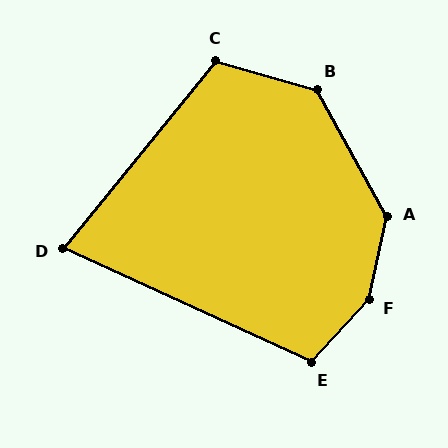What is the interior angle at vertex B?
Approximately 135 degrees (obtuse).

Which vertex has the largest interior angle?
F, at approximately 150 degrees.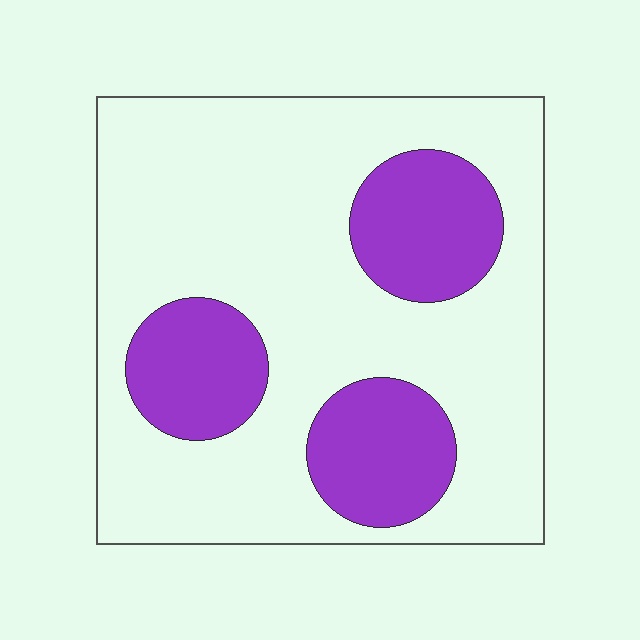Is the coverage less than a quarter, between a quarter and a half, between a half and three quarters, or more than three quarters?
Between a quarter and a half.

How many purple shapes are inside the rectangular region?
3.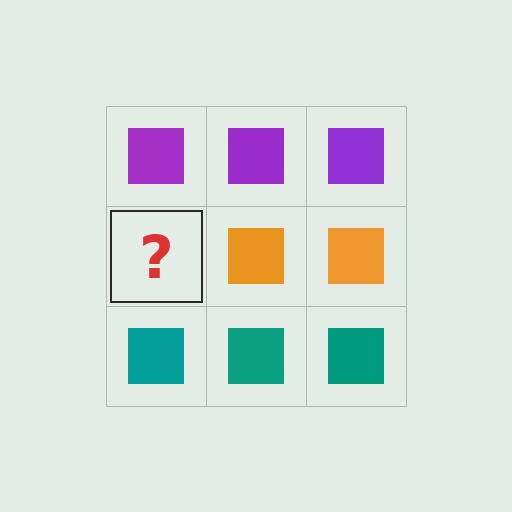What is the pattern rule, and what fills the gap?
The rule is that each row has a consistent color. The gap should be filled with an orange square.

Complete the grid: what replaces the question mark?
The question mark should be replaced with an orange square.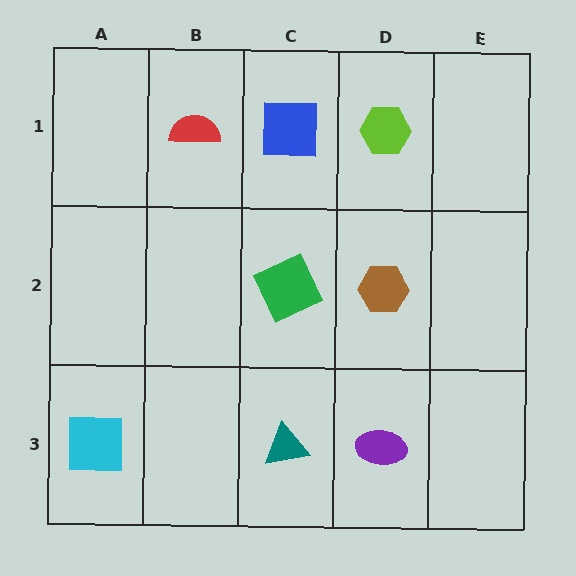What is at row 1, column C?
A blue square.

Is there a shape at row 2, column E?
No, that cell is empty.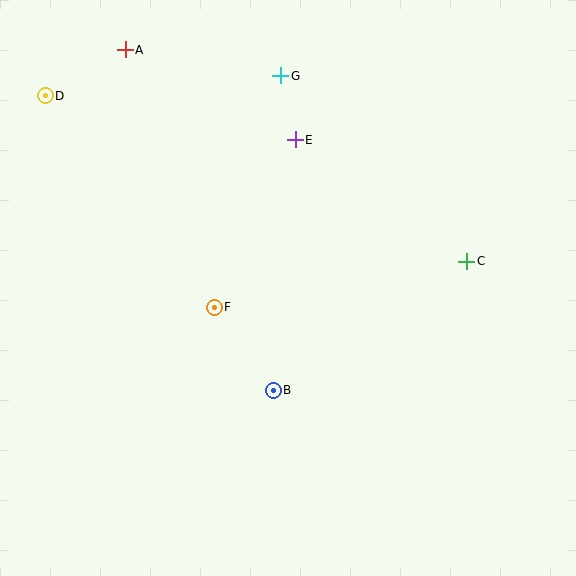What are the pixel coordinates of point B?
Point B is at (273, 390).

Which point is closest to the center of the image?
Point F at (214, 307) is closest to the center.